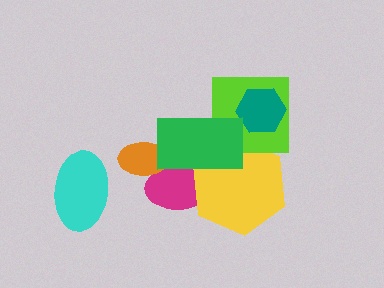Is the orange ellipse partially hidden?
Yes, it is partially covered by another shape.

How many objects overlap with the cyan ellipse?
0 objects overlap with the cyan ellipse.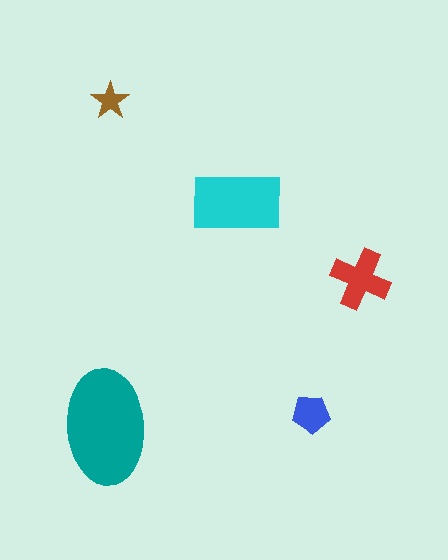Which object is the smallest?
The brown star.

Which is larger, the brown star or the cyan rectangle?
The cyan rectangle.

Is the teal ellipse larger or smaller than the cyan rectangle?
Larger.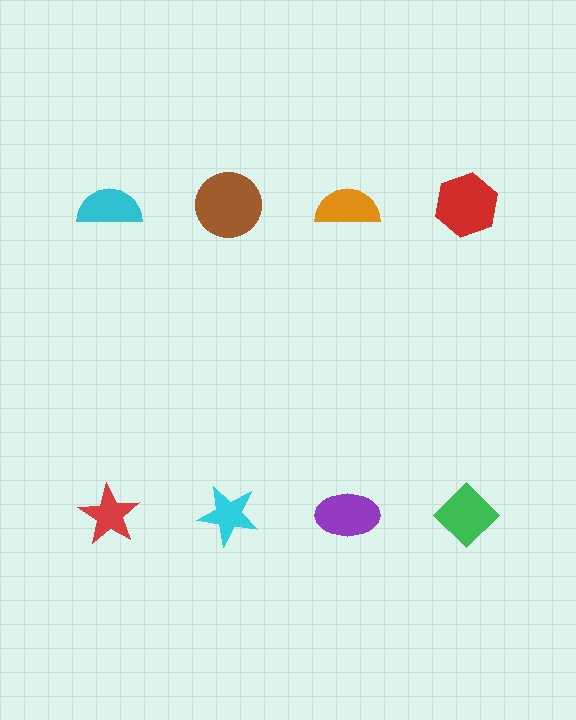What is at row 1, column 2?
A brown circle.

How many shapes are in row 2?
4 shapes.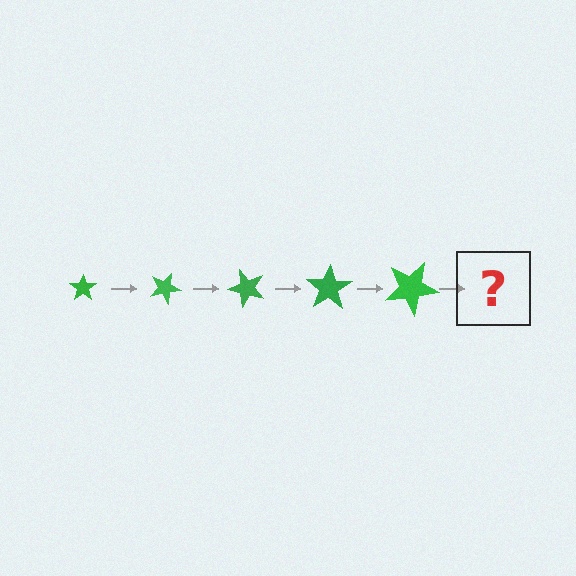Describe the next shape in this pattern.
It should be a star, larger than the previous one and rotated 125 degrees from the start.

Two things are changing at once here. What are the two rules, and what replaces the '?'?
The two rules are that the star grows larger each step and it rotates 25 degrees each step. The '?' should be a star, larger than the previous one and rotated 125 degrees from the start.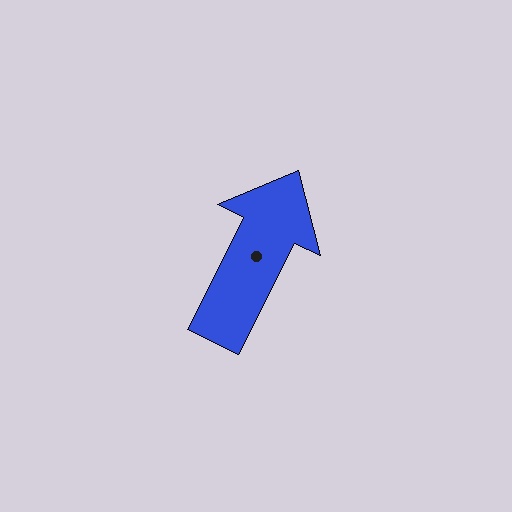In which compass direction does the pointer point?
Northeast.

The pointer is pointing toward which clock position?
Roughly 1 o'clock.